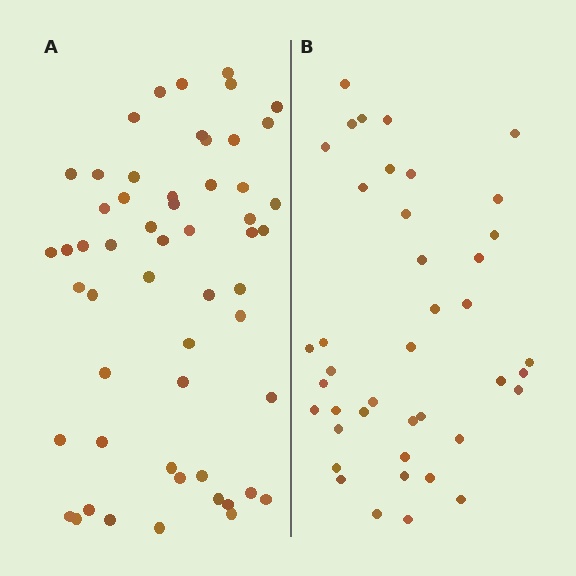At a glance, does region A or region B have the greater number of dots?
Region A (the left region) has more dots.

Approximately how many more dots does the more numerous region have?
Region A has approximately 15 more dots than region B.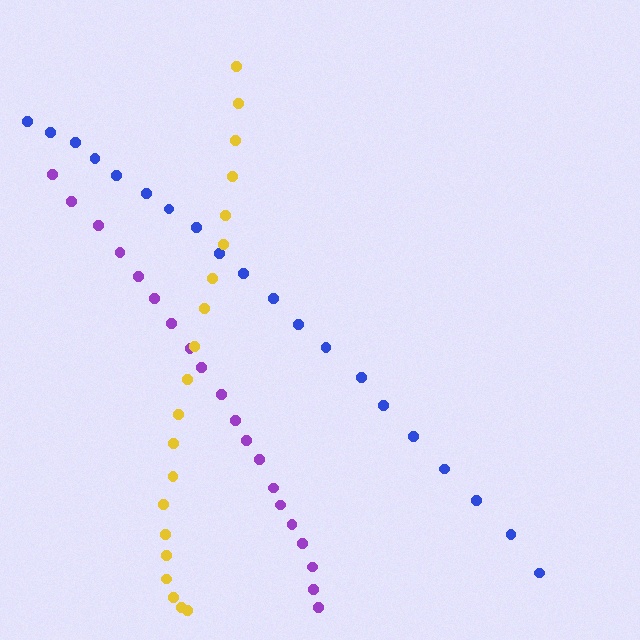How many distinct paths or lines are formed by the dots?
There are 3 distinct paths.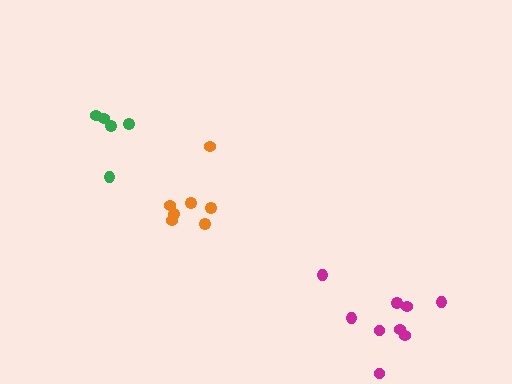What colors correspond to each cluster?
The clusters are colored: orange, green, magenta.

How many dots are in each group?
Group 1: 7 dots, Group 2: 5 dots, Group 3: 9 dots (21 total).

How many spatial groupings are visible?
There are 3 spatial groupings.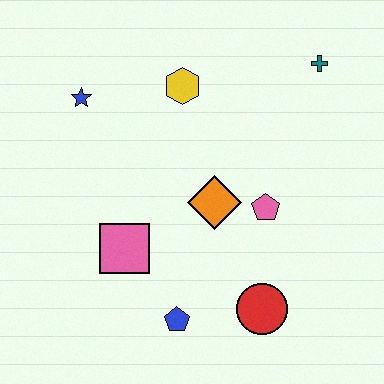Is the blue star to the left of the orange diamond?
Yes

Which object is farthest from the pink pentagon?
The blue star is farthest from the pink pentagon.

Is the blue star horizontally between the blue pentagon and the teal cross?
No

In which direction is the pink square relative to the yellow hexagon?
The pink square is below the yellow hexagon.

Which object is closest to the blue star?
The yellow hexagon is closest to the blue star.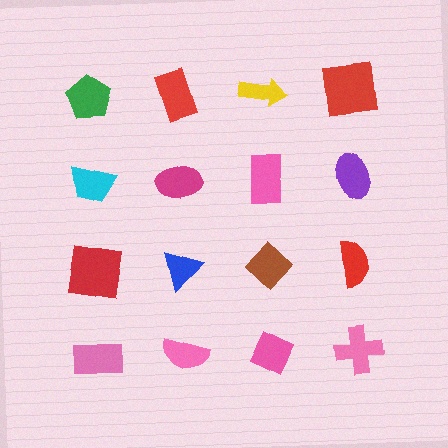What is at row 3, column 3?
A brown diamond.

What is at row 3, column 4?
A red semicircle.